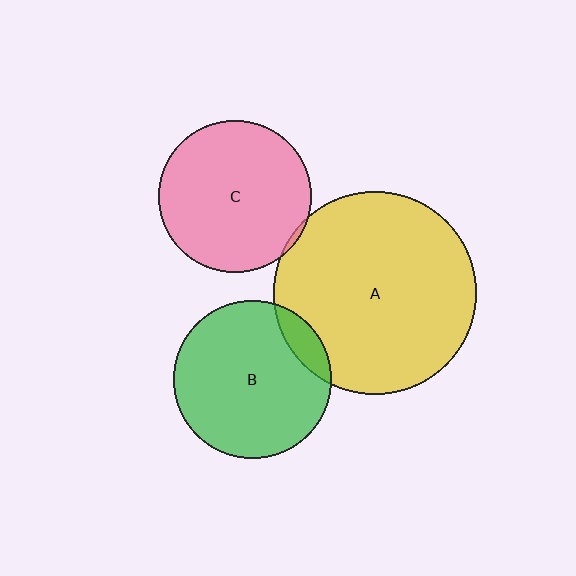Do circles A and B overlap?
Yes.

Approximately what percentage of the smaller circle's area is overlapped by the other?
Approximately 10%.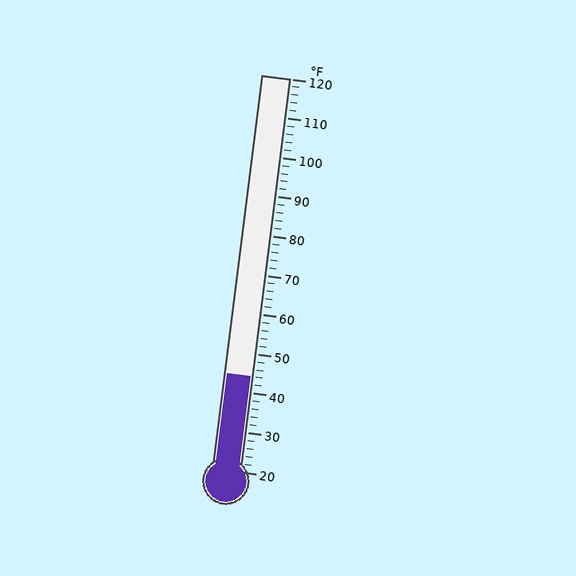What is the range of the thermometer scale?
The thermometer scale ranges from 20°F to 120°F.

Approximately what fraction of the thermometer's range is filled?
The thermometer is filled to approximately 25% of its range.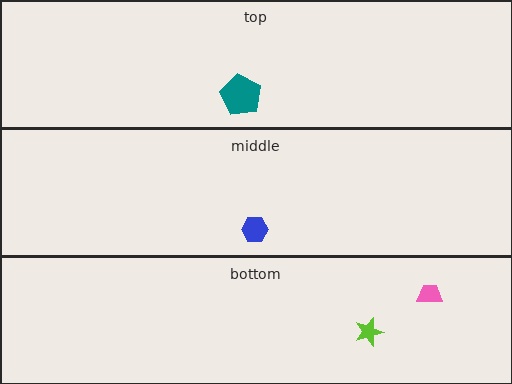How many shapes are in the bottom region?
2.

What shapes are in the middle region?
The blue hexagon.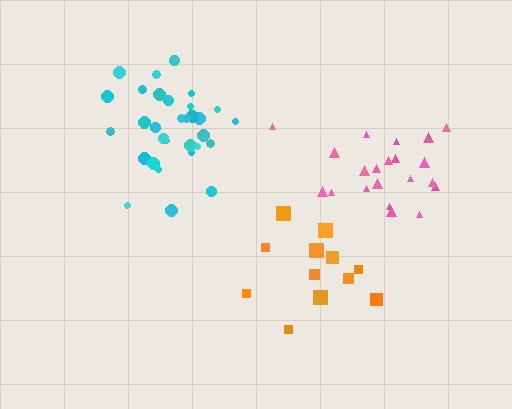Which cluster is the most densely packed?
Cyan.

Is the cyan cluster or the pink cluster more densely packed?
Cyan.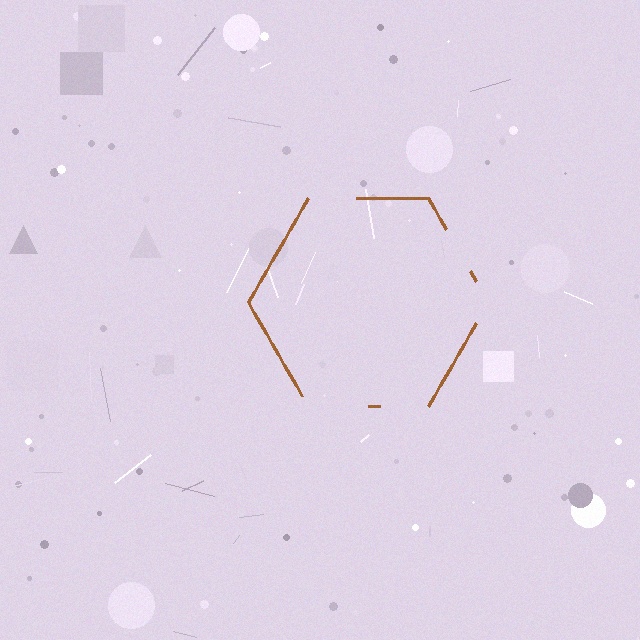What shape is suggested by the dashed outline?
The dashed outline suggests a hexagon.